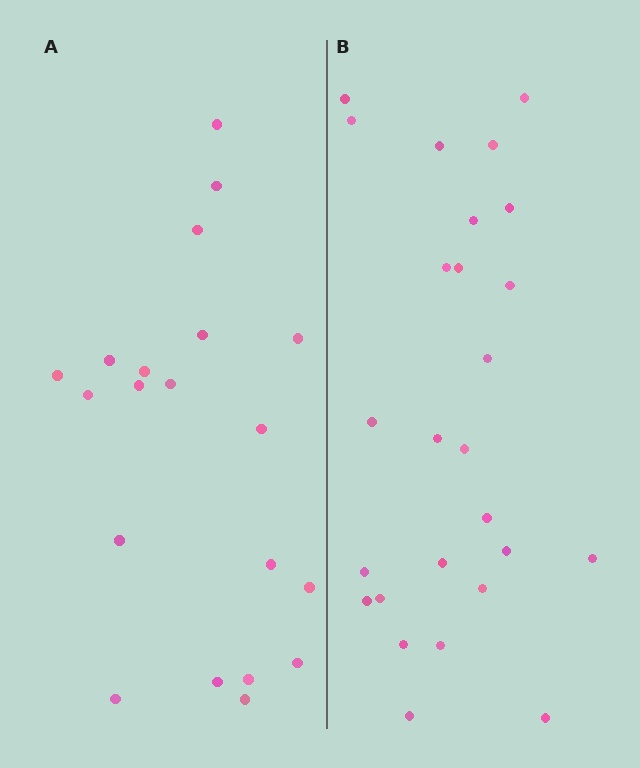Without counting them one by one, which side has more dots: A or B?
Region B (the right region) has more dots.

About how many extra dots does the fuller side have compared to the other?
Region B has about 6 more dots than region A.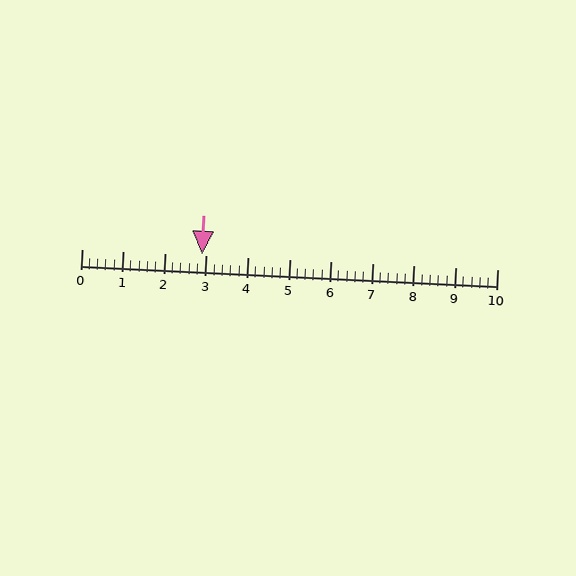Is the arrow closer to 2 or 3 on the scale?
The arrow is closer to 3.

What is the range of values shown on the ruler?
The ruler shows values from 0 to 10.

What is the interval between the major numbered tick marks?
The major tick marks are spaced 1 units apart.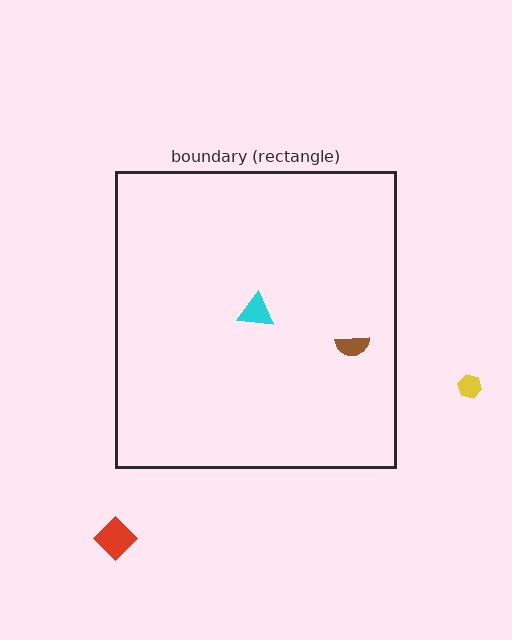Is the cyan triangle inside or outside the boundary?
Inside.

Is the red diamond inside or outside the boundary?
Outside.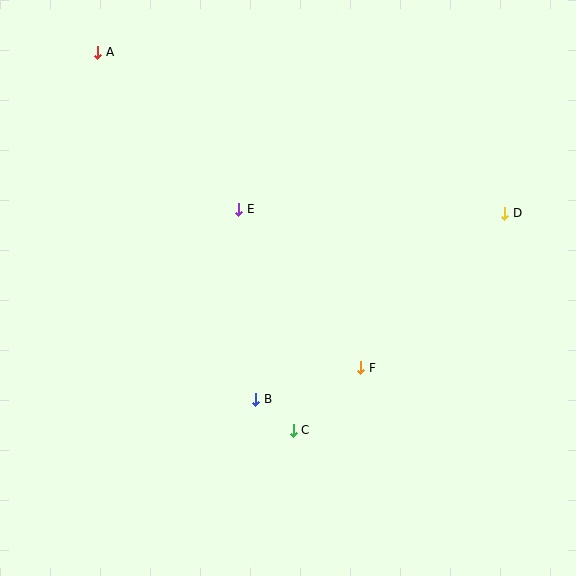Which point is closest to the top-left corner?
Point A is closest to the top-left corner.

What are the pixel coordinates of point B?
Point B is at (256, 399).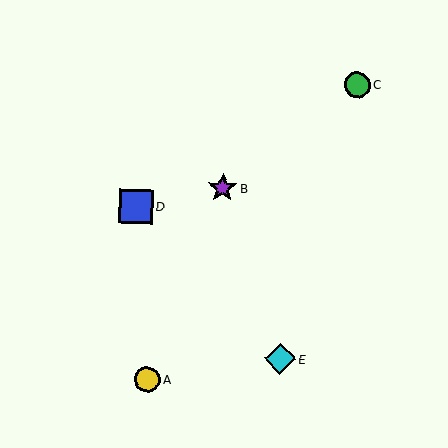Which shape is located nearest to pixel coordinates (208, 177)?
The purple star (labeled B) at (223, 188) is nearest to that location.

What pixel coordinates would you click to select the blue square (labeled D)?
Click at (136, 206) to select the blue square D.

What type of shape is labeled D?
Shape D is a blue square.